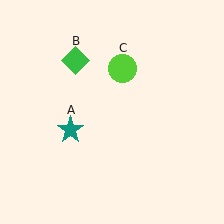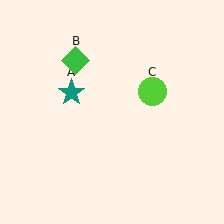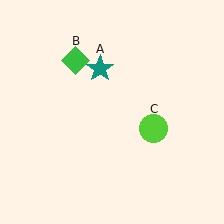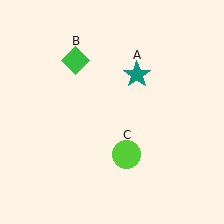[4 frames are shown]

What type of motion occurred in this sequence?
The teal star (object A), lime circle (object C) rotated clockwise around the center of the scene.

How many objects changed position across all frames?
2 objects changed position: teal star (object A), lime circle (object C).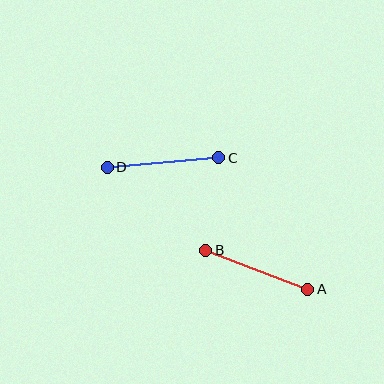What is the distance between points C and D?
The distance is approximately 112 pixels.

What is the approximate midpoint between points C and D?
The midpoint is at approximately (163, 163) pixels.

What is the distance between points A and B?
The distance is approximately 109 pixels.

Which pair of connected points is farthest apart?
Points C and D are farthest apart.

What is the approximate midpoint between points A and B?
The midpoint is at approximately (257, 270) pixels.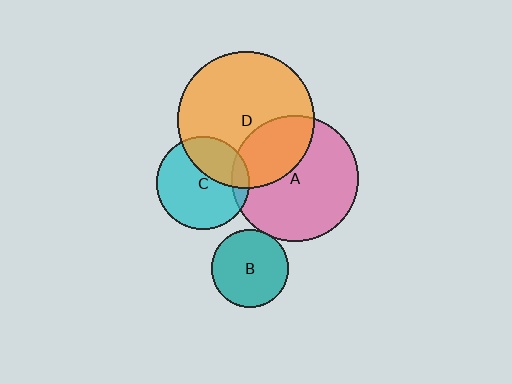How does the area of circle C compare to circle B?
Approximately 1.4 times.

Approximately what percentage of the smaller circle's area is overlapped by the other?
Approximately 35%.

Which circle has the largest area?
Circle D (orange).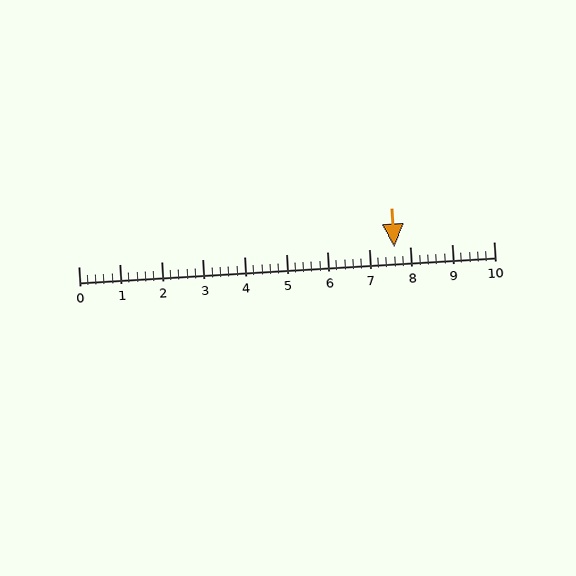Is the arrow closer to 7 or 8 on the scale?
The arrow is closer to 8.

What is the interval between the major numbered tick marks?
The major tick marks are spaced 1 units apart.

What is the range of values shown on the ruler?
The ruler shows values from 0 to 10.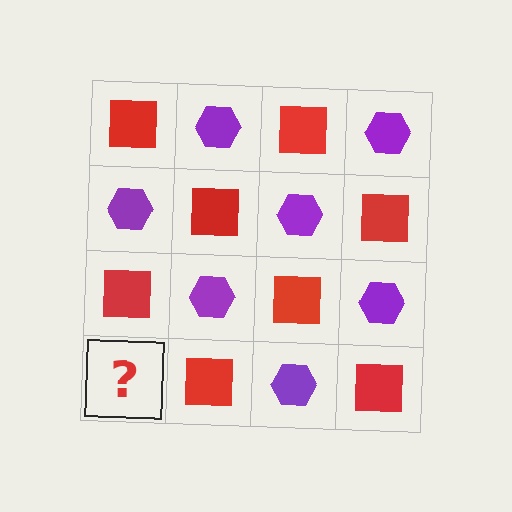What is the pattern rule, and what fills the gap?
The rule is that it alternates red square and purple hexagon in a checkerboard pattern. The gap should be filled with a purple hexagon.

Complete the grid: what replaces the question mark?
The question mark should be replaced with a purple hexagon.